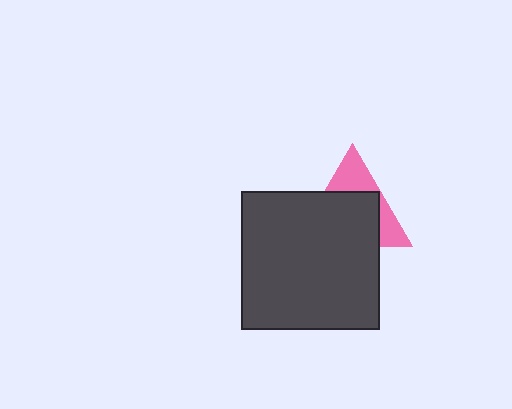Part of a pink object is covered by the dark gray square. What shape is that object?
It is a triangle.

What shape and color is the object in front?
The object in front is a dark gray square.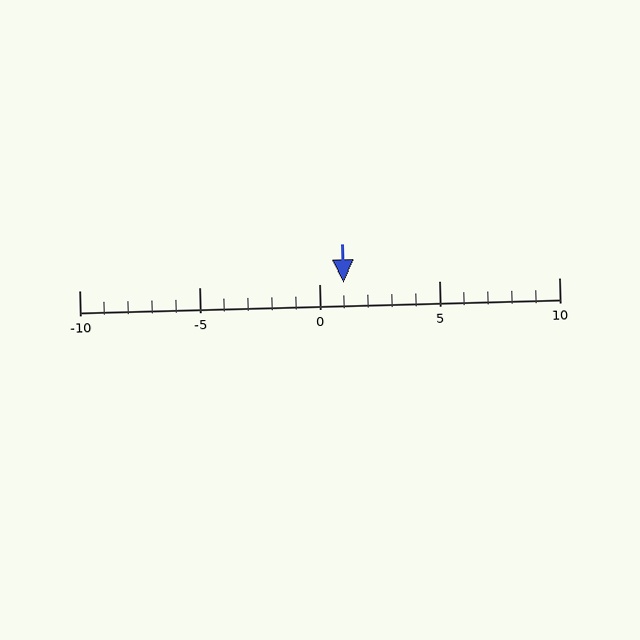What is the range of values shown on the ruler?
The ruler shows values from -10 to 10.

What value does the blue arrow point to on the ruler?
The blue arrow points to approximately 1.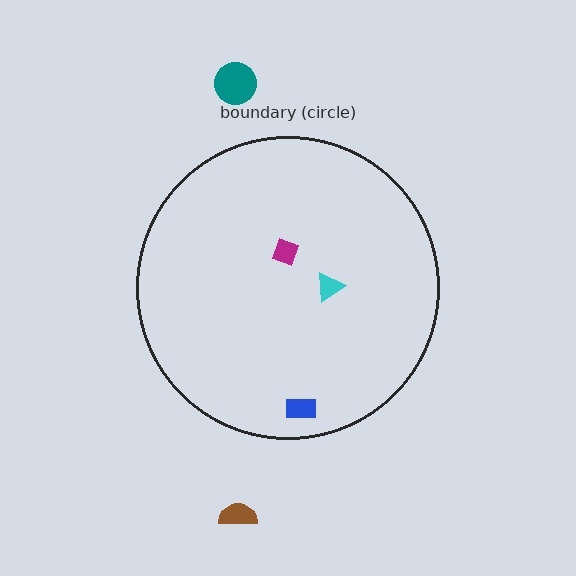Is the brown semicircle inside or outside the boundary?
Outside.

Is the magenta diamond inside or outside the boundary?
Inside.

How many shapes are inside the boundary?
3 inside, 2 outside.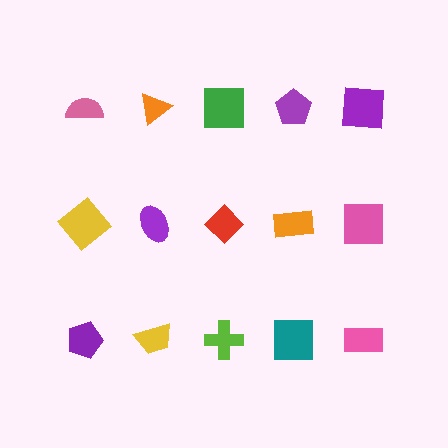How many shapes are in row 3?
5 shapes.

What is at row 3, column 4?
A teal square.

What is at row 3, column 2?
A yellow trapezoid.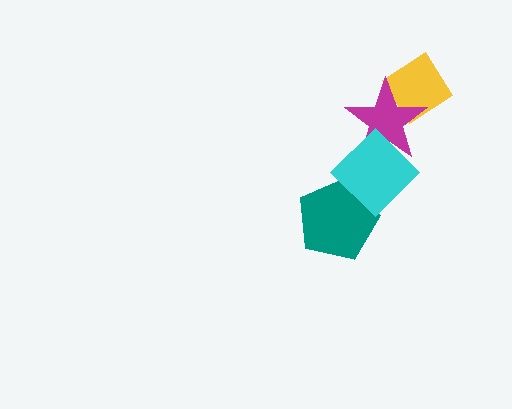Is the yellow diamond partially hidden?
Yes, it is partially covered by another shape.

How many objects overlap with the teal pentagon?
1 object overlaps with the teal pentagon.